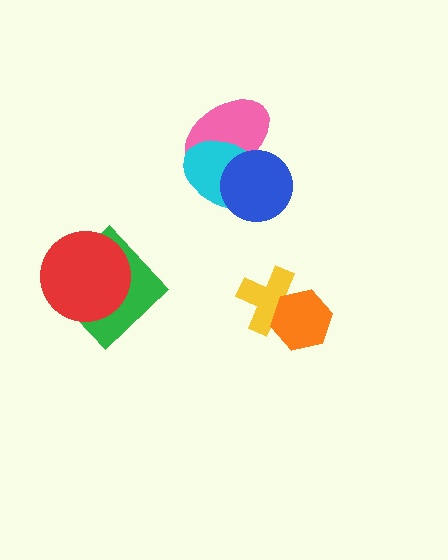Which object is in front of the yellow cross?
The orange hexagon is in front of the yellow cross.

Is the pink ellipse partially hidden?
Yes, it is partially covered by another shape.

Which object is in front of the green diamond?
The red circle is in front of the green diamond.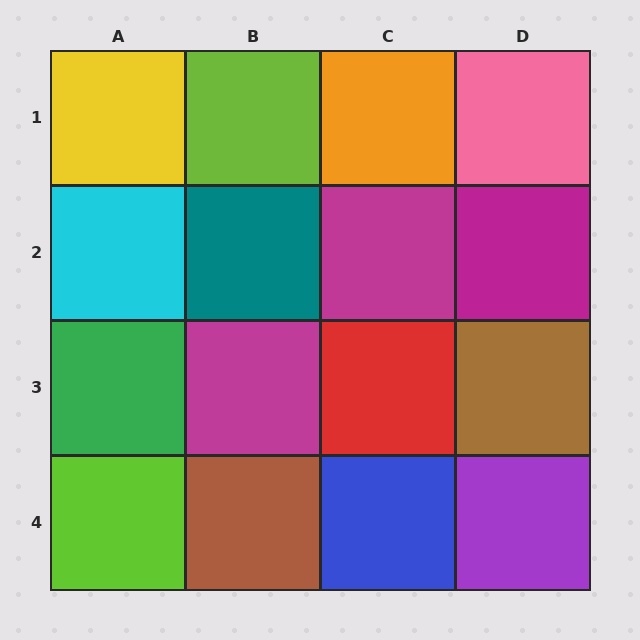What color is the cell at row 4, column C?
Blue.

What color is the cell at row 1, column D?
Pink.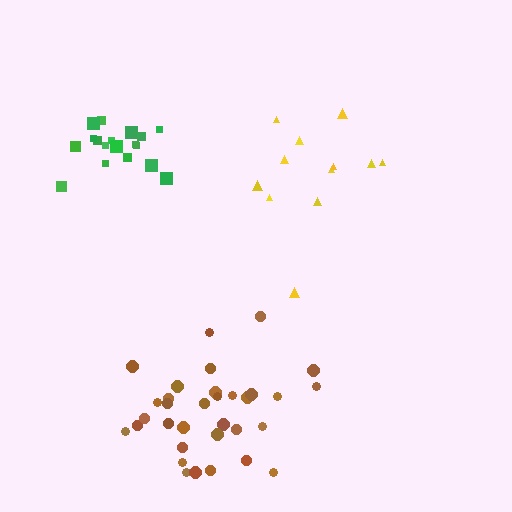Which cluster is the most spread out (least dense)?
Yellow.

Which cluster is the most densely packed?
Green.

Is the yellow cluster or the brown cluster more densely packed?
Brown.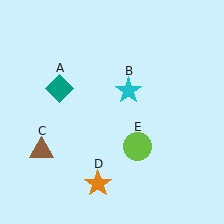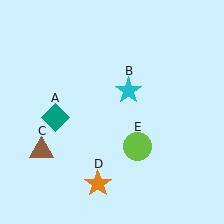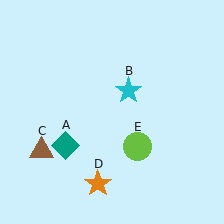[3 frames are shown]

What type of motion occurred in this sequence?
The teal diamond (object A) rotated counterclockwise around the center of the scene.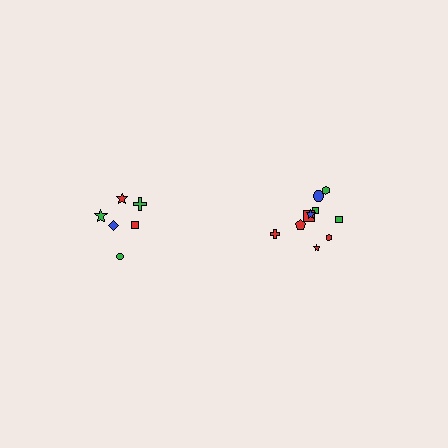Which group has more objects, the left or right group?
The right group.